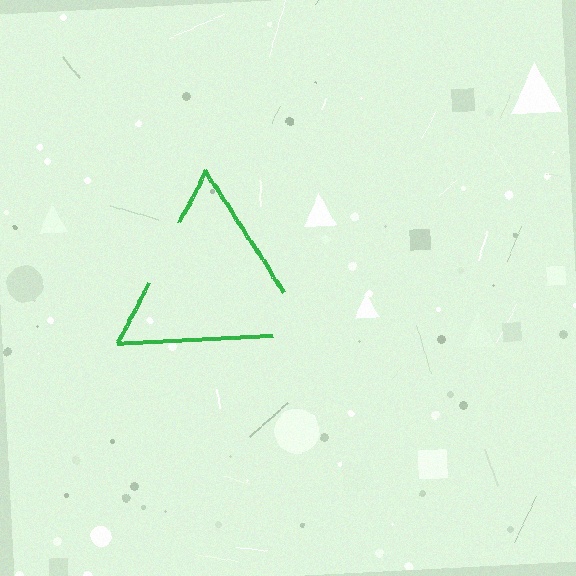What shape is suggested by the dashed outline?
The dashed outline suggests a triangle.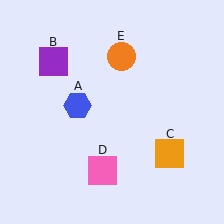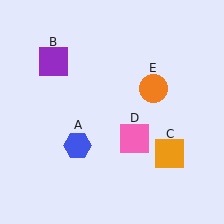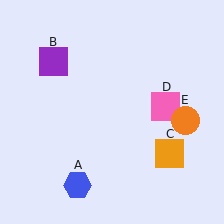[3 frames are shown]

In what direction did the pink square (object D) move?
The pink square (object D) moved up and to the right.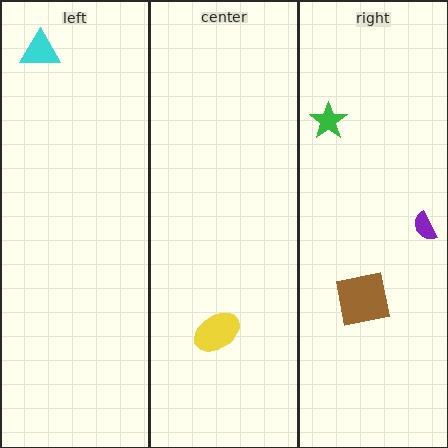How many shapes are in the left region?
1.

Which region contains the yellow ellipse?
The center region.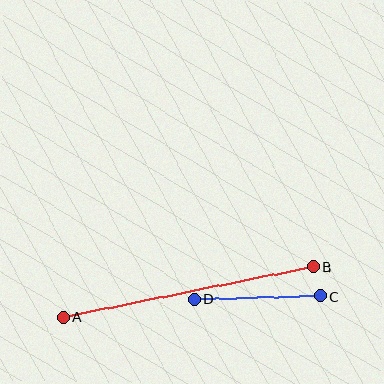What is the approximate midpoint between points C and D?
The midpoint is at approximately (257, 298) pixels.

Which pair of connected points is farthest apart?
Points A and B are farthest apart.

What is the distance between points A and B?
The distance is approximately 255 pixels.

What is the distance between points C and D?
The distance is approximately 126 pixels.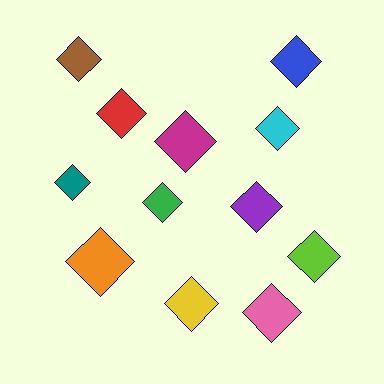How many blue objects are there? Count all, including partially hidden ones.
There is 1 blue object.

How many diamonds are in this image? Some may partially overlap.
There are 12 diamonds.